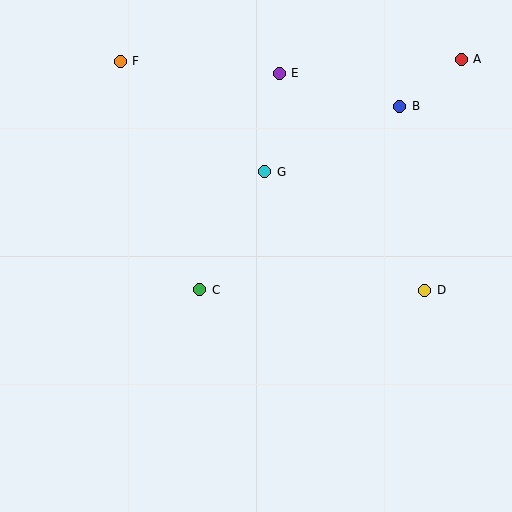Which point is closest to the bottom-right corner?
Point D is closest to the bottom-right corner.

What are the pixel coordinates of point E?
Point E is at (279, 73).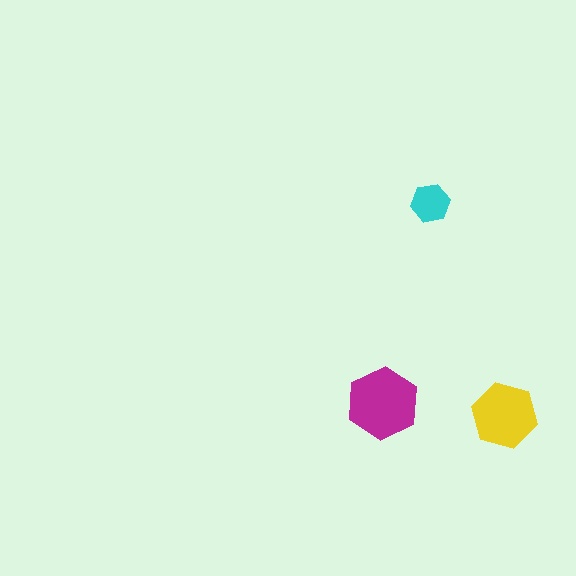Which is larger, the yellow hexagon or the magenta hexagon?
The magenta one.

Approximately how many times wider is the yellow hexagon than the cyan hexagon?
About 1.5 times wider.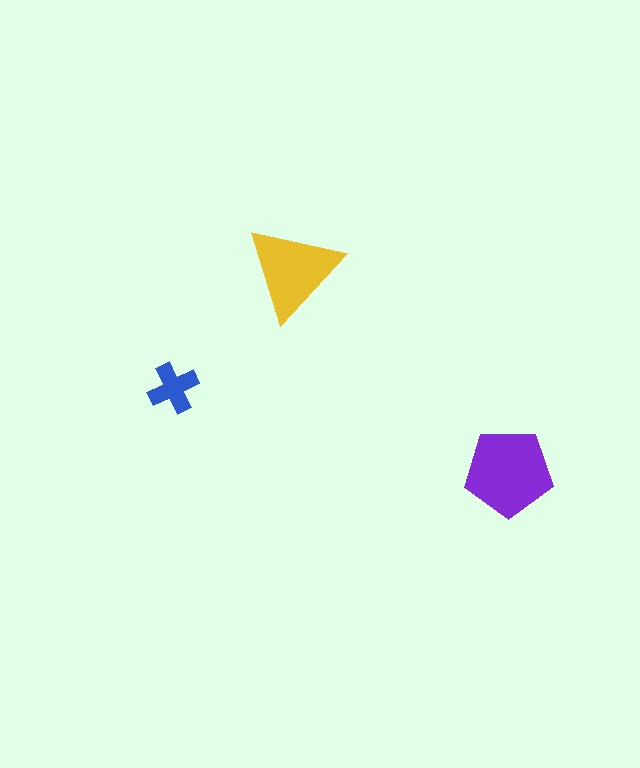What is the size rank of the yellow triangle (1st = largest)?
2nd.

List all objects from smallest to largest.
The blue cross, the yellow triangle, the purple pentagon.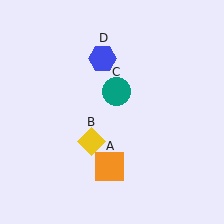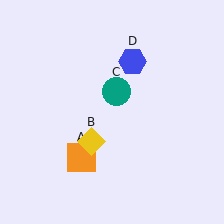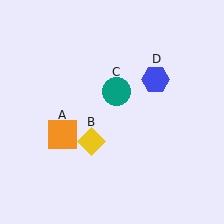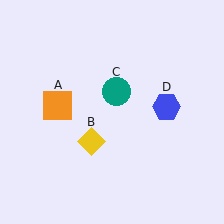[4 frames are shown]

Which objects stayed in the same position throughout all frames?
Yellow diamond (object B) and teal circle (object C) remained stationary.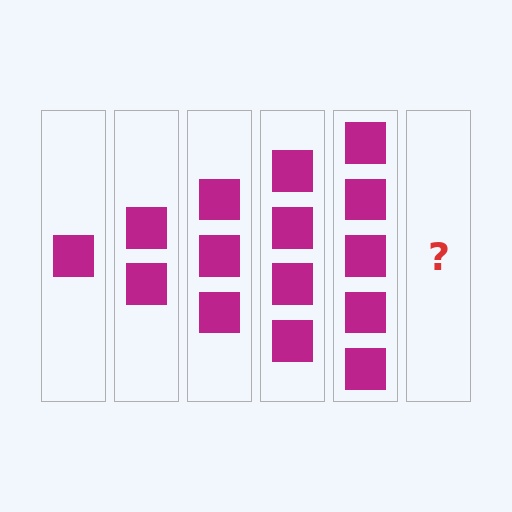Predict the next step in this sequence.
The next step is 6 squares.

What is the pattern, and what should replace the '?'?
The pattern is that each step adds one more square. The '?' should be 6 squares.